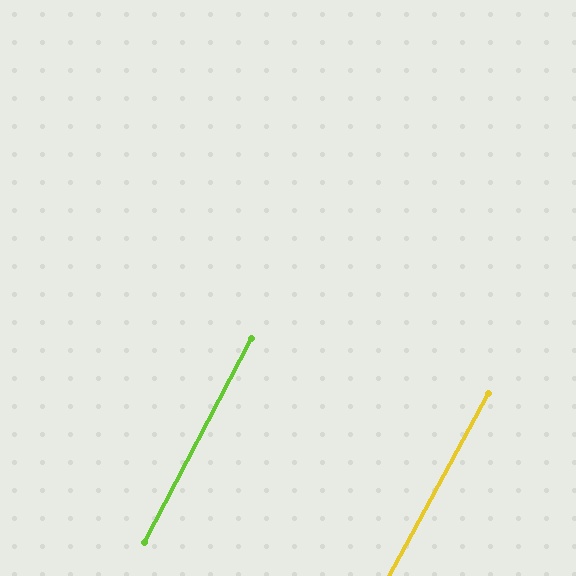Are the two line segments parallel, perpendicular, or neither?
Parallel — their directions differ by only 0.7°.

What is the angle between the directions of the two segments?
Approximately 1 degree.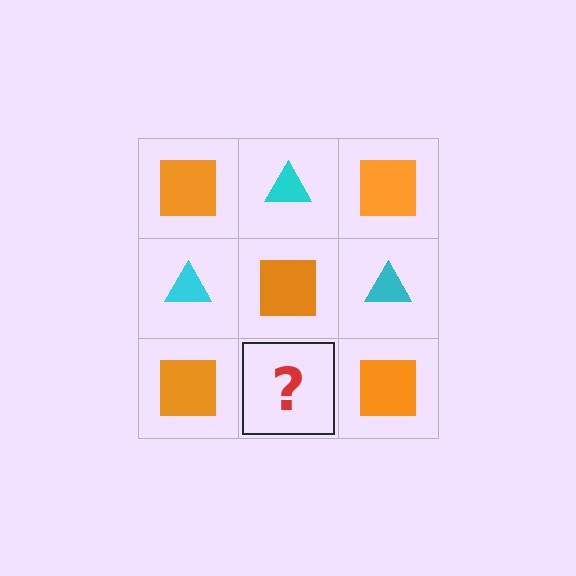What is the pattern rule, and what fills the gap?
The rule is that it alternates orange square and cyan triangle in a checkerboard pattern. The gap should be filled with a cyan triangle.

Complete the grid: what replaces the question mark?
The question mark should be replaced with a cyan triangle.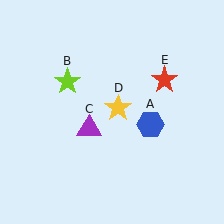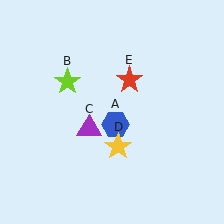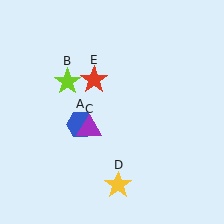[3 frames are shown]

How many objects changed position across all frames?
3 objects changed position: blue hexagon (object A), yellow star (object D), red star (object E).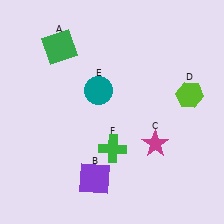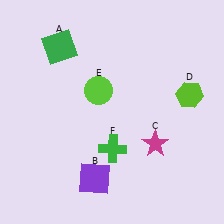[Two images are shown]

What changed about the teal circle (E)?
In Image 1, E is teal. In Image 2, it changed to lime.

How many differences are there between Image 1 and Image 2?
There is 1 difference between the two images.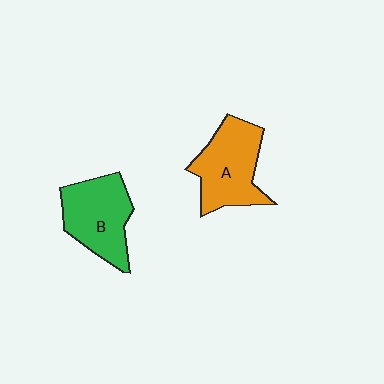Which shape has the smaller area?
Shape B (green).